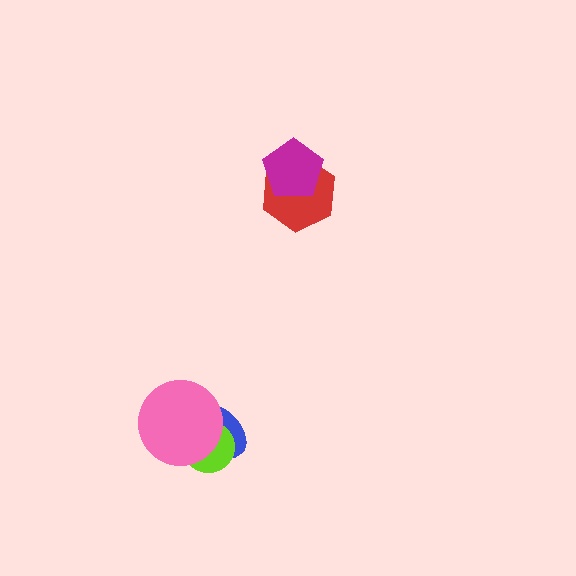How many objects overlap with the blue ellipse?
2 objects overlap with the blue ellipse.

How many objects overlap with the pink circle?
2 objects overlap with the pink circle.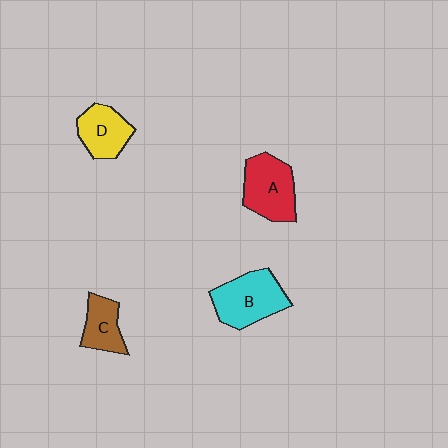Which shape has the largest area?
Shape B (cyan).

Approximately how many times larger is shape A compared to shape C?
Approximately 1.5 times.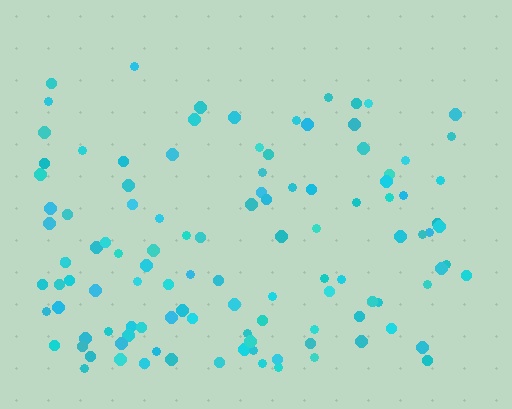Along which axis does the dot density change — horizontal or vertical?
Vertical.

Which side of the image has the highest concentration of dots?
The bottom.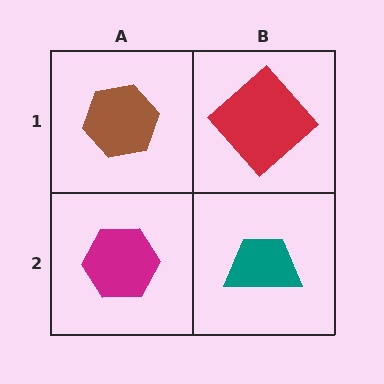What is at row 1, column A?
A brown hexagon.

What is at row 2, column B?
A teal trapezoid.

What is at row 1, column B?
A red diamond.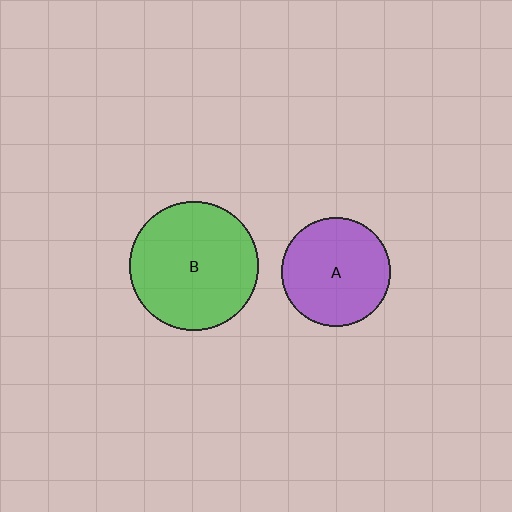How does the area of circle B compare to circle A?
Approximately 1.4 times.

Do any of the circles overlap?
No, none of the circles overlap.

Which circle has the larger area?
Circle B (green).